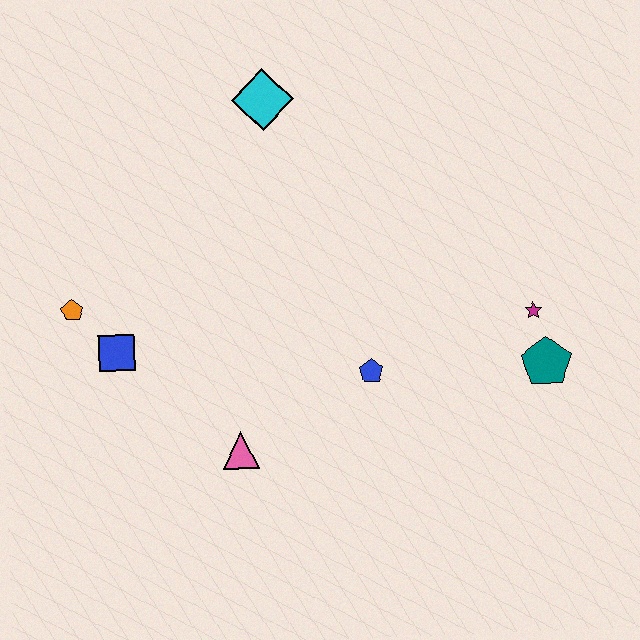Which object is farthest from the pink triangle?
The cyan diamond is farthest from the pink triangle.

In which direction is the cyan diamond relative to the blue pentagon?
The cyan diamond is above the blue pentagon.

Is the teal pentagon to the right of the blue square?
Yes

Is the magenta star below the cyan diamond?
Yes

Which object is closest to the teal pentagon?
The magenta star is closest to the teal pentagon.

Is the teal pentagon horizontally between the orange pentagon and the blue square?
No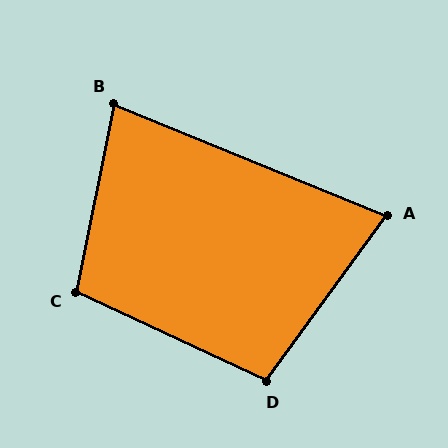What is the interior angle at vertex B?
Approximately 79 degrees (acute).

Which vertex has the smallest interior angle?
A, at approximately 76 degrees.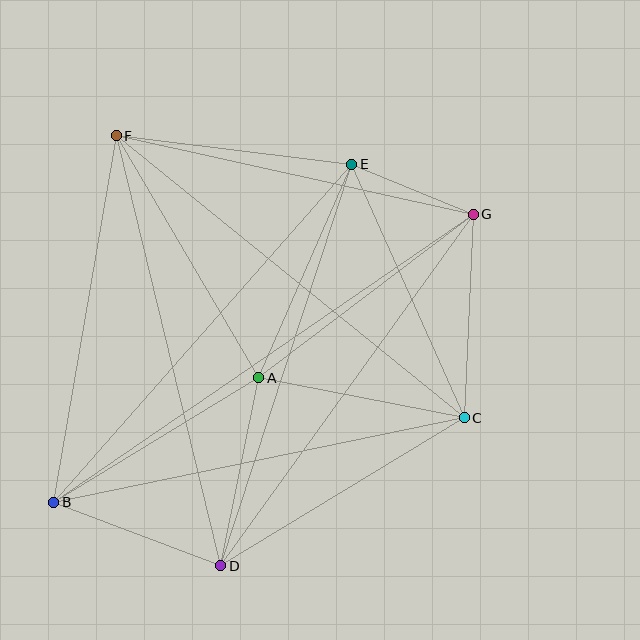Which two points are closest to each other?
Points E and G are closest to each other.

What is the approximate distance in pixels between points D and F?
The distance between D and F is approximately 442 pixels.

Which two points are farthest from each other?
Points B and G are farthest from each other.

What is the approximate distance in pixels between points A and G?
The distance between A and G is approximately 270 pixels.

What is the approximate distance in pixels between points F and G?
The distance between F and G is approximately 366 pixels.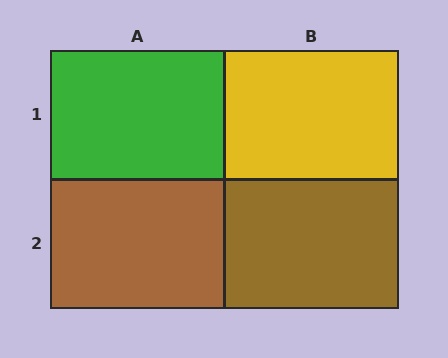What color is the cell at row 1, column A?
Green.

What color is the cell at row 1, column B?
Yellow.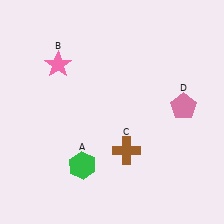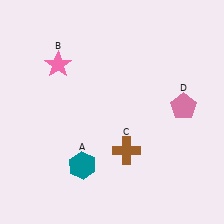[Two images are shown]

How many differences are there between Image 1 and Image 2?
There is 1 difference between the two images.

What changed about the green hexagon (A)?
In Image 1, A is green. In Image 2, it changed to teal.